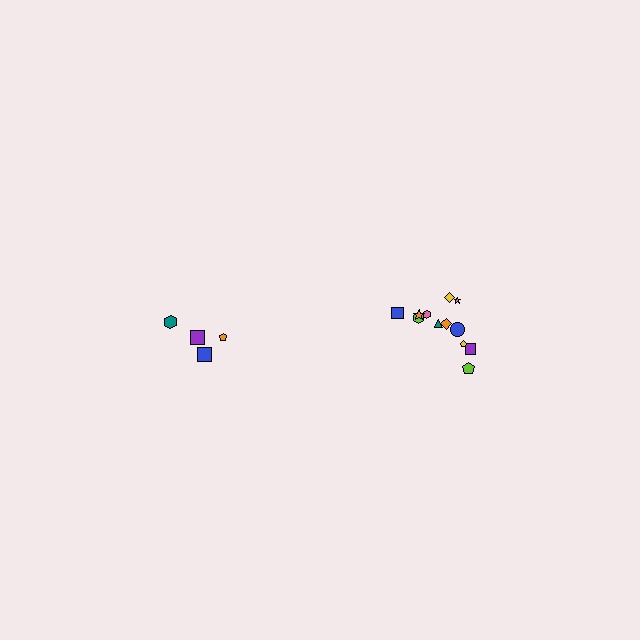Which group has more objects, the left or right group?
The right group.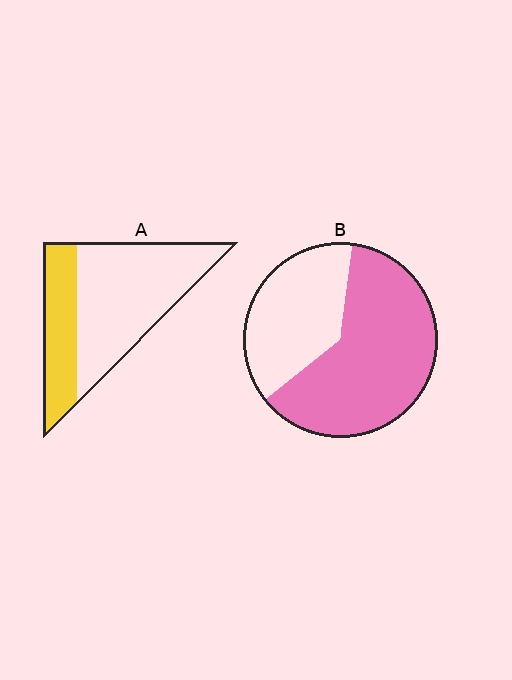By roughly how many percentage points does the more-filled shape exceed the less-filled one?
By roughly 30 percentage points (B over A).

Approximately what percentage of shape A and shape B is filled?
A is approximately 30% and B is approximately 65%.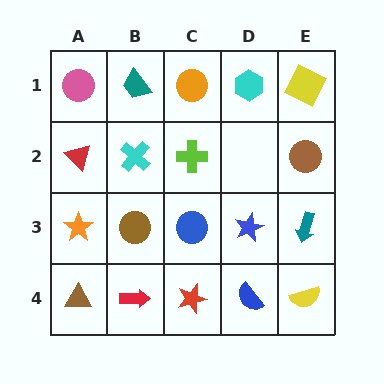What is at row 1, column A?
A pink circle.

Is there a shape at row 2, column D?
No, that cell is empty.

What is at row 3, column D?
A blue star.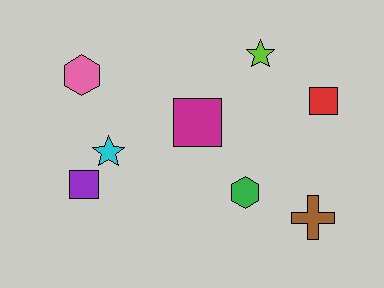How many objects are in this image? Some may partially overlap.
There are 8 objects.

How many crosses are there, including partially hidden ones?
There is 1 cross.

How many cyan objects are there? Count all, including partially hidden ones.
There is 1 cyan object.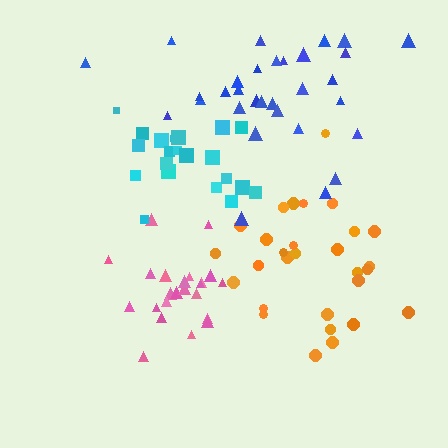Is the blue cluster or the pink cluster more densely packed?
Pink.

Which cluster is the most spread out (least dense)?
Blue.